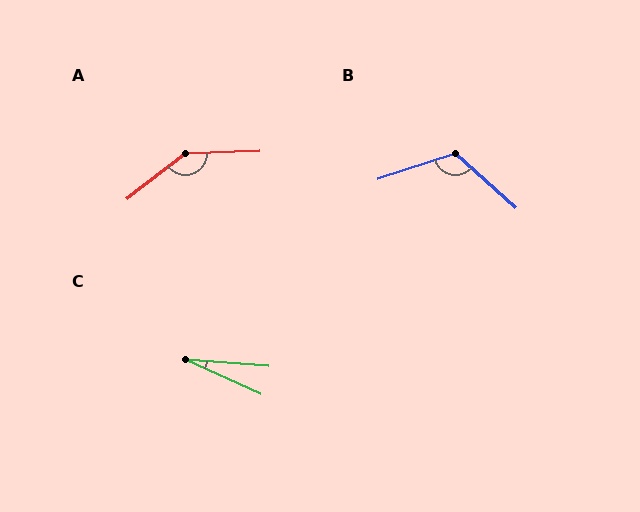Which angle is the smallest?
C, at approximately 20 degrees.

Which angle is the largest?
A, at approximately 144 degrees.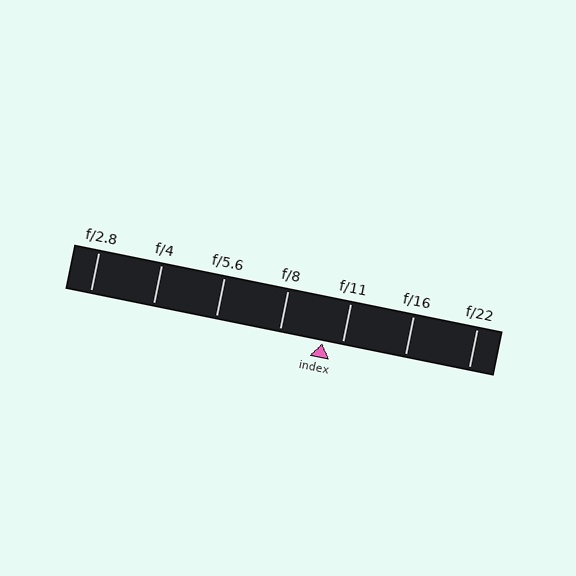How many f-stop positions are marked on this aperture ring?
There are 7 f-stop positions marked.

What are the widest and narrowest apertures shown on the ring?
The widest aperture shown is f/2.8 and the narrowest is f/22.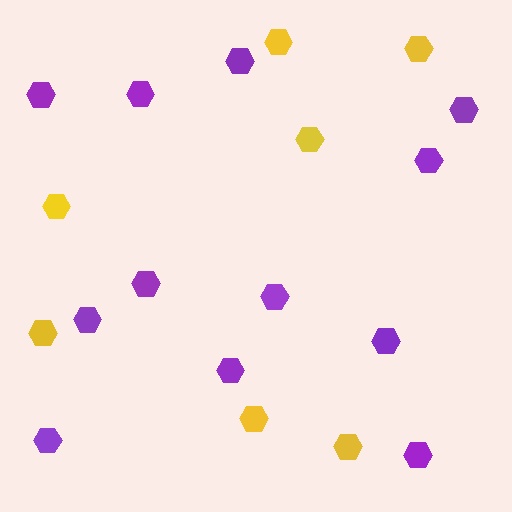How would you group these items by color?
There are 2 groups: one group of purple hexagons (12) and one group of yellow hexagons (7).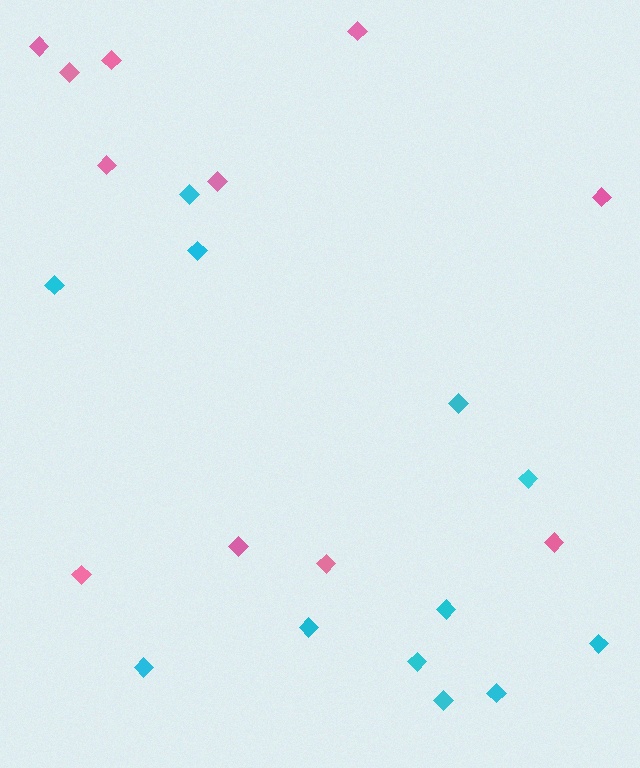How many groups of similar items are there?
There are 2 groups: one group of cyan diamonds (12) and one group of pink diamonds (11).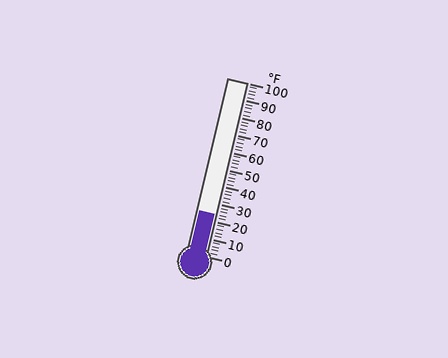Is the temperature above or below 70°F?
The temperature is below 70°F.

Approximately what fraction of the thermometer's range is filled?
The thermometer is filled to approximately 25% of its range.